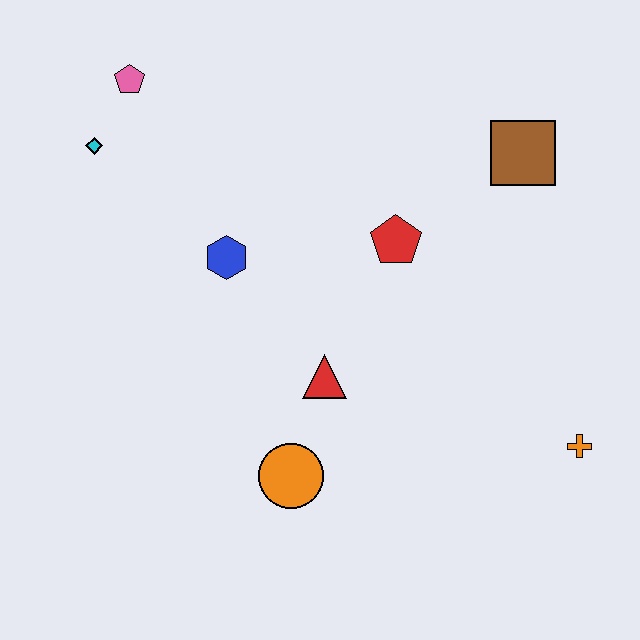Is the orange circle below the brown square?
Yes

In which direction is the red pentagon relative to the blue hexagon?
The red pentagon is to the right of the blue hexagon.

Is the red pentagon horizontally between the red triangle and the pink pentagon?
No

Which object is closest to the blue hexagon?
The red triangle is closest to the blue hexagon.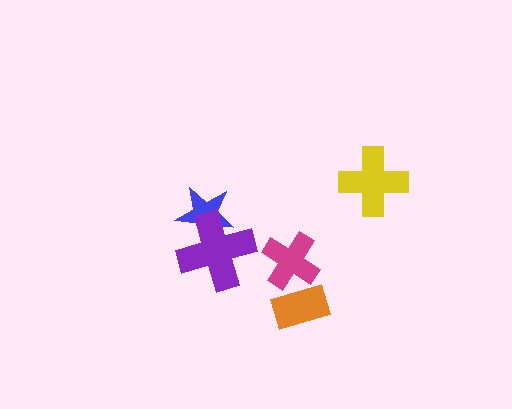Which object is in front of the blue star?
The purple cross is in front of the blue star.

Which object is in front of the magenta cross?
The orange rectangle is in front of the magenta cross.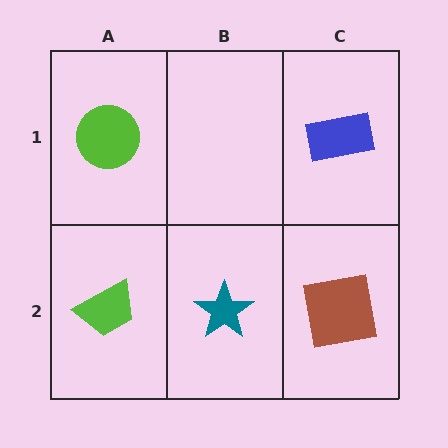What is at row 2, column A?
A lime trapezoid.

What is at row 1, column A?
A lime circle.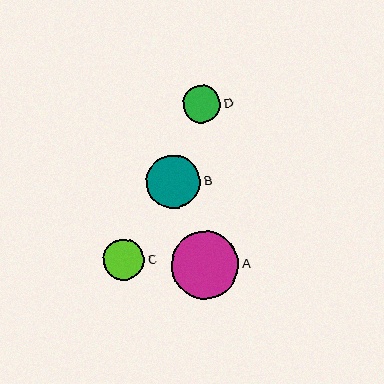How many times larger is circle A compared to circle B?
Circle A is approximately 1.3 times the size of circle B.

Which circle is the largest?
Circle A is the largest with a size of approximately 68 pixels.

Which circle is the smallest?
Circle D is the smallest with a size of approximately 38 pixels.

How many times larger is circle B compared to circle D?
Circle B is approximately 1.4 times the size of circle D.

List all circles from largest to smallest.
From largest to smallest: A, B, C, D.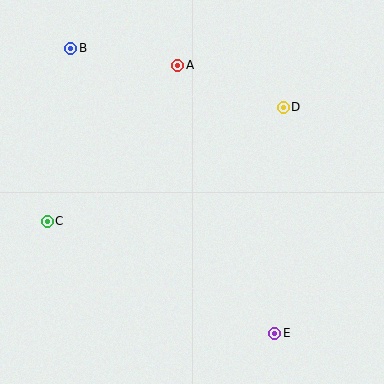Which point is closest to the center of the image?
Point D at (283, 107) is closest to the center.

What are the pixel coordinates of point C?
Point C is at (47, 221).